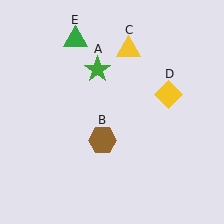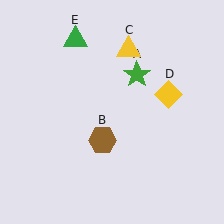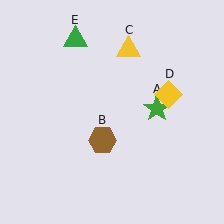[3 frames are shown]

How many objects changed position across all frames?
1 object changed position: green star (object A).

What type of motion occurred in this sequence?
The green star (object A) rotated clockwise around the center of the scene.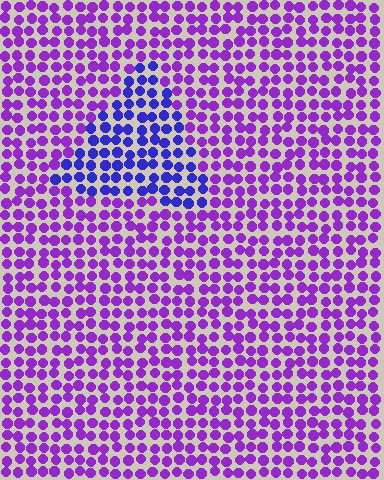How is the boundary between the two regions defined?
The boundary is defined purely by a slight shift in hue (about 38 degrees). Spacing, size, and orientation are identical on both sides.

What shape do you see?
I see a triangle.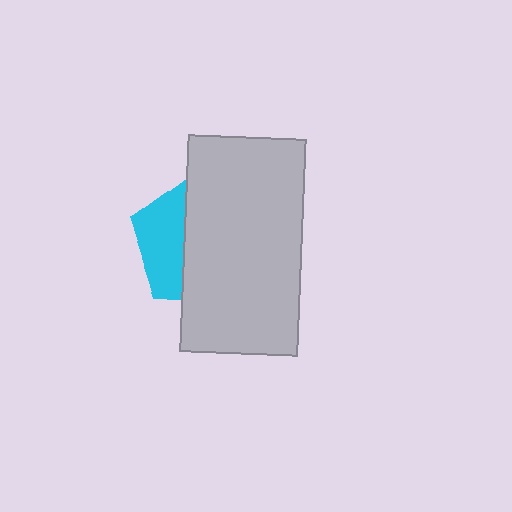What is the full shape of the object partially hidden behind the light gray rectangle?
The partially hidden object is a cyan pentagon.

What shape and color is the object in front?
The object in front is a light gray rectangle.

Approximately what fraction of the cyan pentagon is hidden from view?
Roughly 65% of the cyan pentagon is hidden behind the light gray rectangle.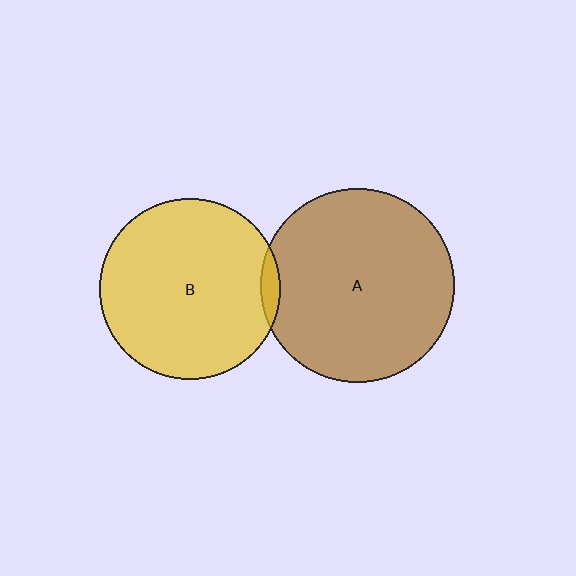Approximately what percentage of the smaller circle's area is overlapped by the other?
Approximately 5%.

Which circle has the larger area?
Circle A (brown).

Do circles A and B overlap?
Yes.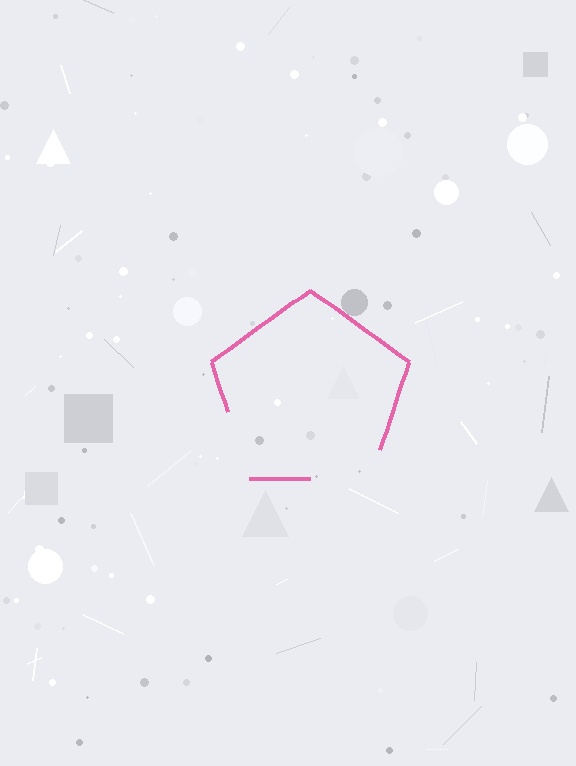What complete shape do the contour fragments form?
The contour fragments form a pentagon.